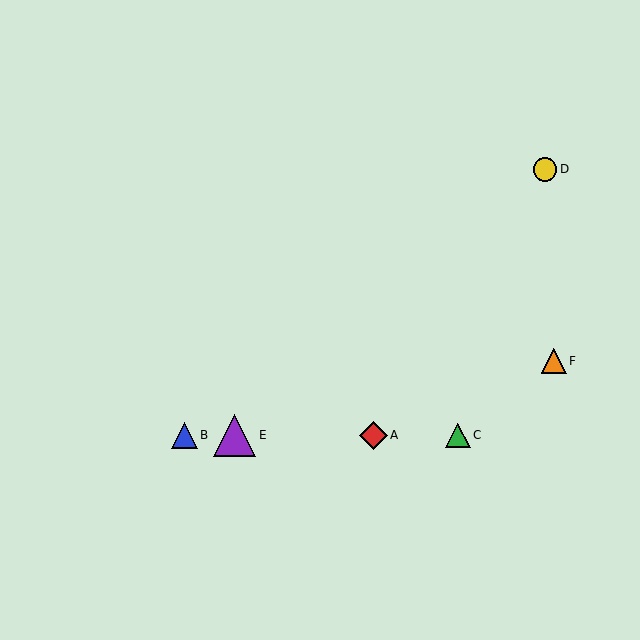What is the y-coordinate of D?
Object D is at y≈169.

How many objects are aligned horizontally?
4 objects (A, B, C, E) are aligned horizontally.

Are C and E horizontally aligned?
Yes, both are at y≈435.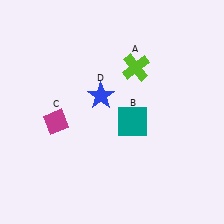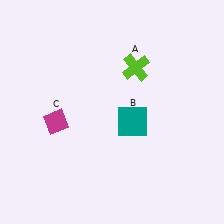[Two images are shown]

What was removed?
The blue star (D) was removed in Image 2.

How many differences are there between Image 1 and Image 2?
There is 1 difference between the two images.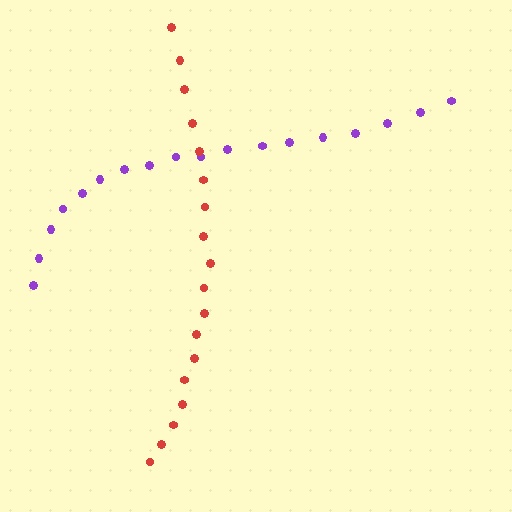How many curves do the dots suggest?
There are 2 distinct paths.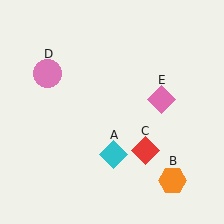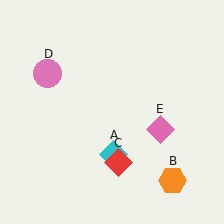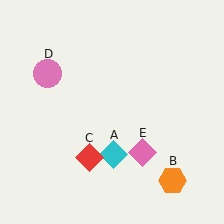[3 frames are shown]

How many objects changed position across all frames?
2 objects changed position: red diamond (object C), pink diamond (object E).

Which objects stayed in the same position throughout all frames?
Cyan diamond (object A) and orange hexagon (object B) and pink circle (object D) remained stationary.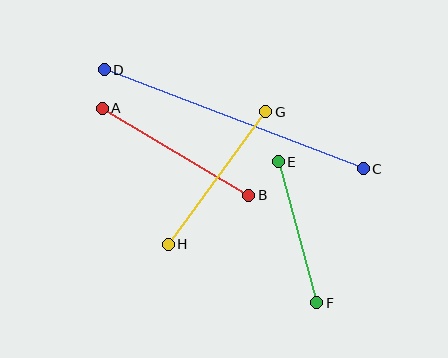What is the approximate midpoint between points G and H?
The midpoint is at approximately (217, 178) pixels.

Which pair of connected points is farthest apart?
Points C and D are farthest apart.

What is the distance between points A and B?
The distance is approximately 170 pixels.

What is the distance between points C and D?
The distance is approximately 277 pixels.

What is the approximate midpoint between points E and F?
The midpoint is at approximately (297, 232) pixels.